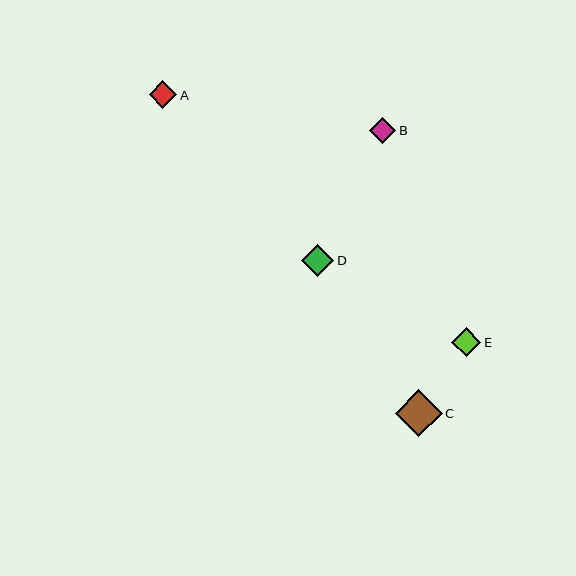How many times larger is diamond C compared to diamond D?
Diamond C is approximately 1.5 times the size of diamond D.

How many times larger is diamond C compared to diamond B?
Diamond C is approximately 1.8 times the size of diamond B.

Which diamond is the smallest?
Diamond B is the smallest with a size of approximately 26 pixels.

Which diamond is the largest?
Diamond C is the largest with a size of approximately 47 pixels.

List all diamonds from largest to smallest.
From largest to smallest: C, D, E, A, B.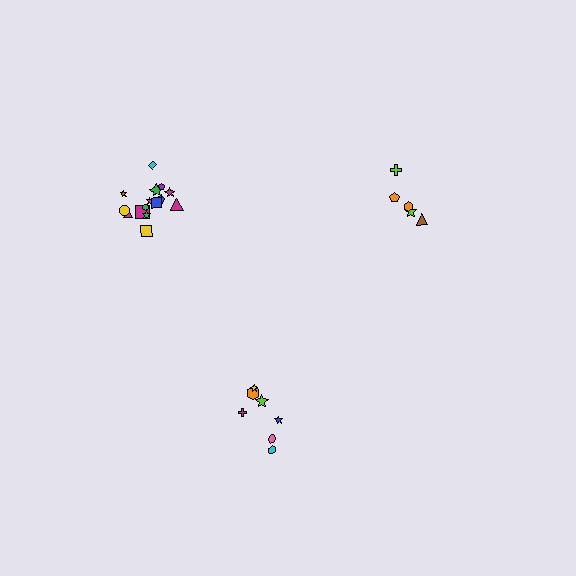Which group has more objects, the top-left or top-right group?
The top-left group.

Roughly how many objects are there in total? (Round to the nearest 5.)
Roughly 25 objects in total.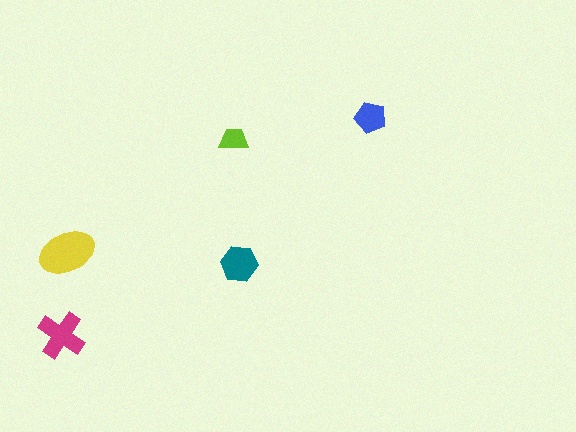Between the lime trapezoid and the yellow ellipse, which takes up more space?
The yellow ellipse.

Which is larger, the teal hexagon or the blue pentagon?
The teal hexagon.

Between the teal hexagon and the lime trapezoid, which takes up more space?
The teal hexagon.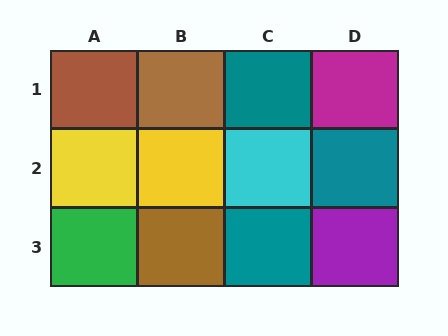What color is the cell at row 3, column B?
Brown.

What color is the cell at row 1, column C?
Teal.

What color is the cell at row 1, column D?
Magenta.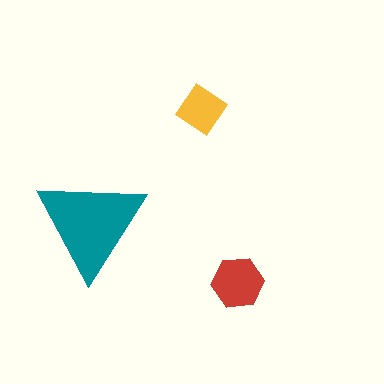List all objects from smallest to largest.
The yellow diamond, the red hexagon, the teal triangle.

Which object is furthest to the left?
The teal triangle is leftmost.